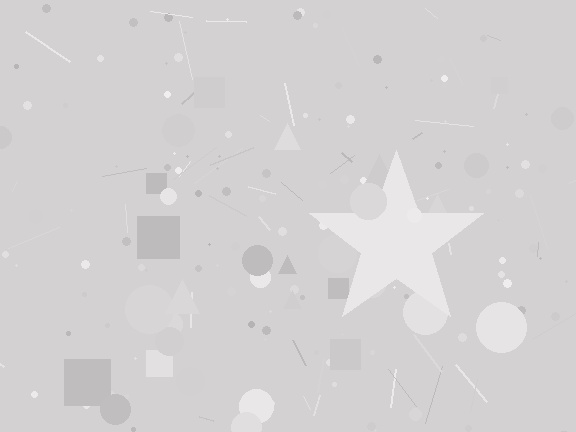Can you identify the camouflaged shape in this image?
The camouflaged shape is a star.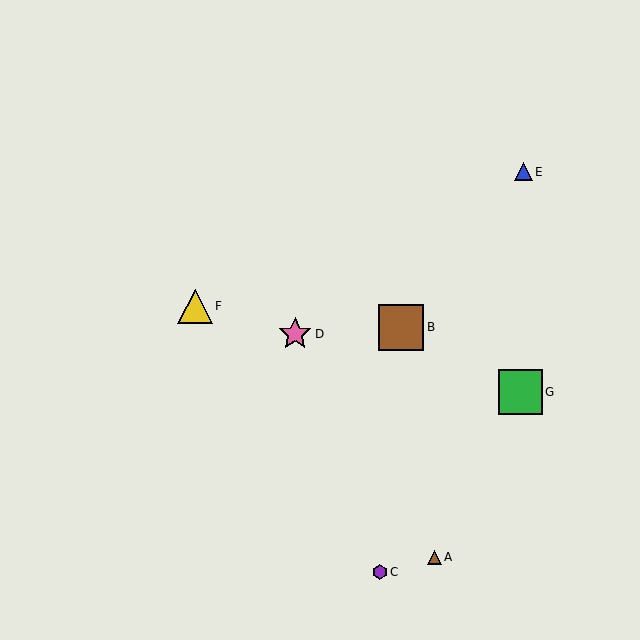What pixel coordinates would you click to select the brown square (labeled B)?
Click at (401, 327) to select the brown square B.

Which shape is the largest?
The brown square (labeled B) is the largest.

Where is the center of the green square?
The center of the green square is at (520, 392).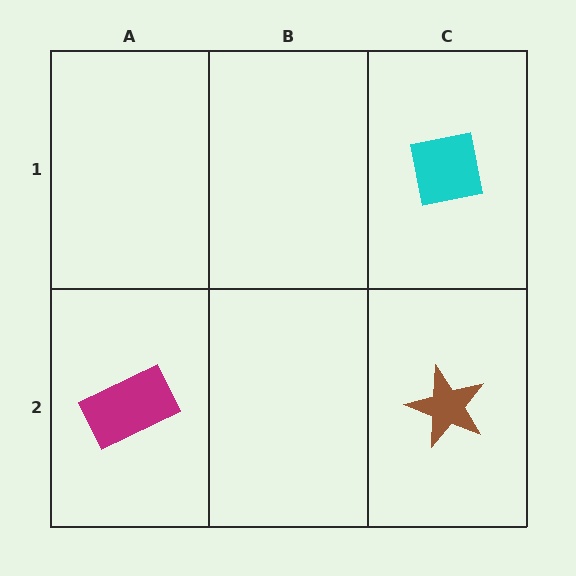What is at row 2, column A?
A magenta rectangle.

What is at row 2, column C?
A brown star.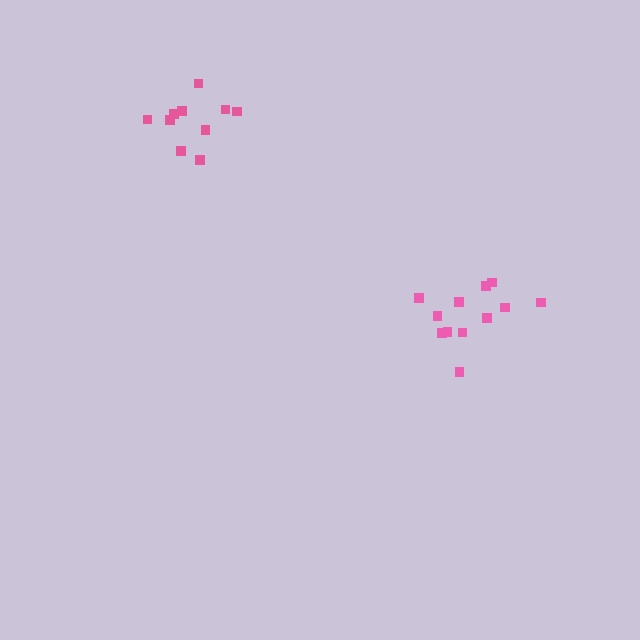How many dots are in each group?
Group 1: 12 dots, Group 2: 10 dots (22 total).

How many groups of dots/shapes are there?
There are 2 groups.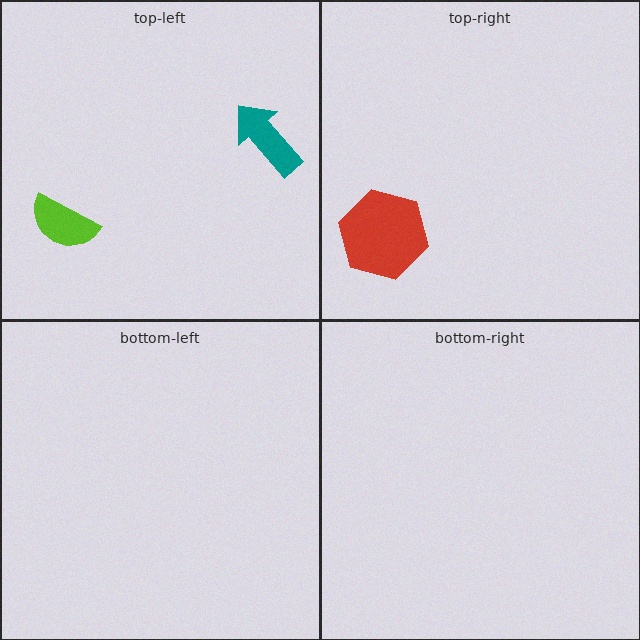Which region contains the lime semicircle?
The top-left region.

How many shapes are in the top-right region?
1.